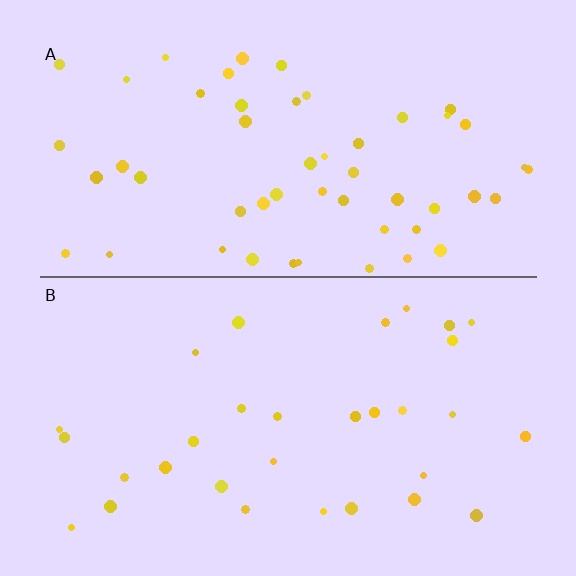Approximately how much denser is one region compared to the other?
Approximately 1.7× — region A over region B.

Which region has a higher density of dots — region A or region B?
A (the top).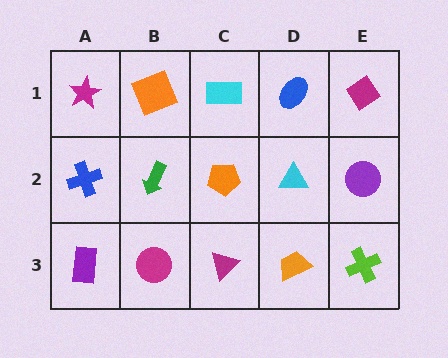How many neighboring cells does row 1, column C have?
3.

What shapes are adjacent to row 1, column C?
An orange pentagon (row 2, column C), an orange square (row 1, column B), a blue ellipse (row 1, column D).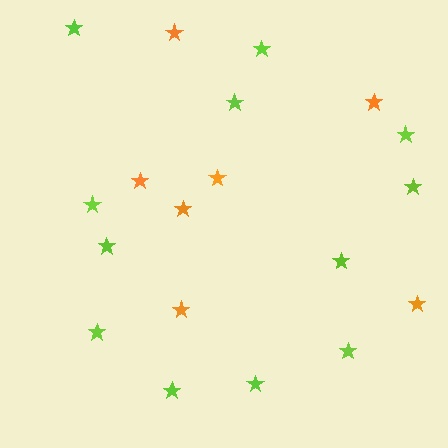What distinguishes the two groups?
There are 2 groups: one group of lime stars (12) and one group of orange stars (7).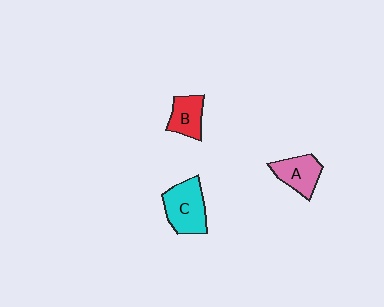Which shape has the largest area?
Shape C (cyan).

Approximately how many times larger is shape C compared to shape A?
Approximately 1.3 times.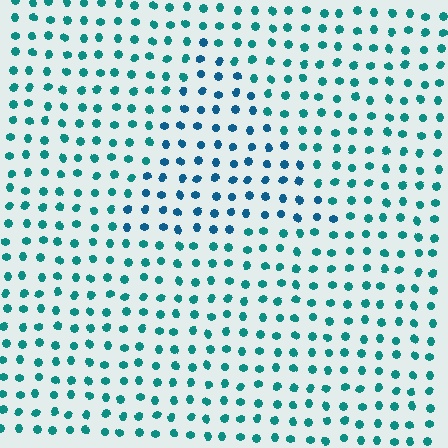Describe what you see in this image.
The image is filled with small teal elements in a uniform arrangement. A triangle-shaped region is visible where the elements are tinted to a slightly different hue, forming a subtle color boundary.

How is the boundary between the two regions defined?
The boundary is defined purely by a slight shift in hue (about 28 degrees). Spacing, size, and orientation are identical on both sides.